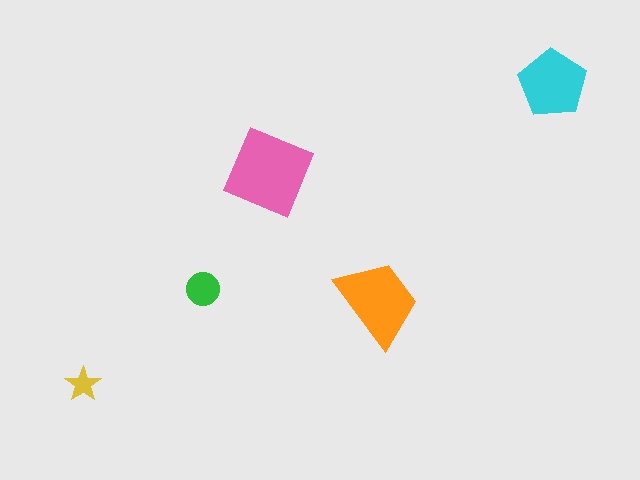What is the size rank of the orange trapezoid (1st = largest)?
2nd.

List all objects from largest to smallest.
The pink diamond, the orange trapezoid, the cyan pentagon, the green circle, the yellow star.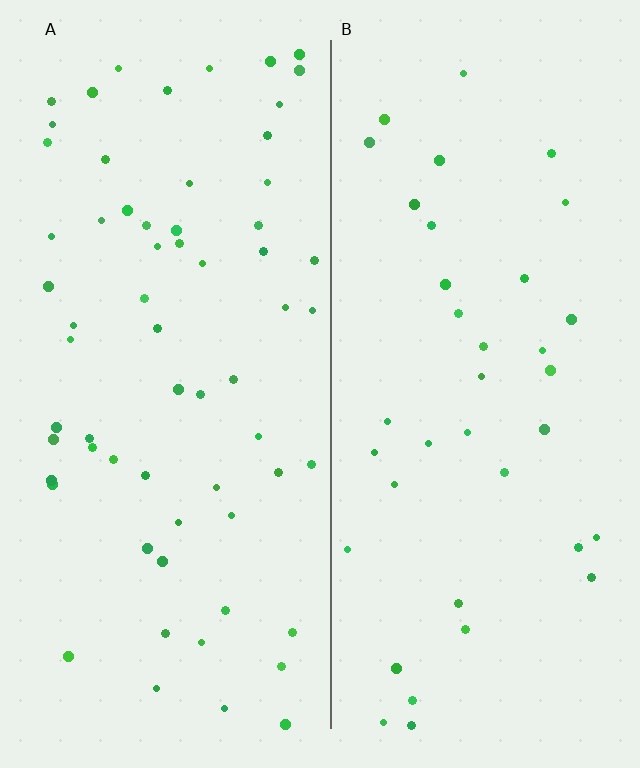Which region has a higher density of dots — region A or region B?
A (the left).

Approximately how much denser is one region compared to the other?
Approximately 1.7× — region A over region B.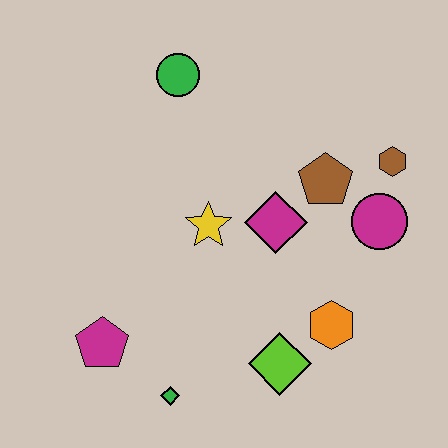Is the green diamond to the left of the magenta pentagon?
No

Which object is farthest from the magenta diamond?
The magenta pentagon is farthest from the magenta diamond.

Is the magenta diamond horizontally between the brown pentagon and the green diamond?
Yes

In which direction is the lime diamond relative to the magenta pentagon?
The lime diamond is to the right of the magenta pentagon.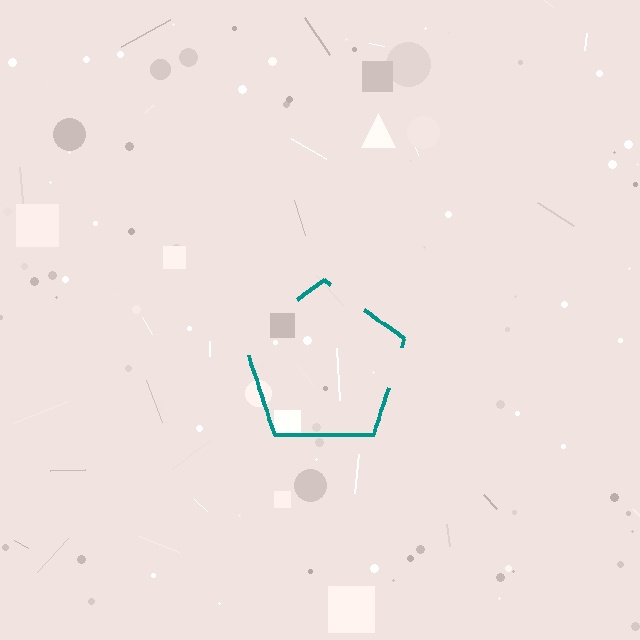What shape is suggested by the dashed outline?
The dashed outline suggests a pentagon.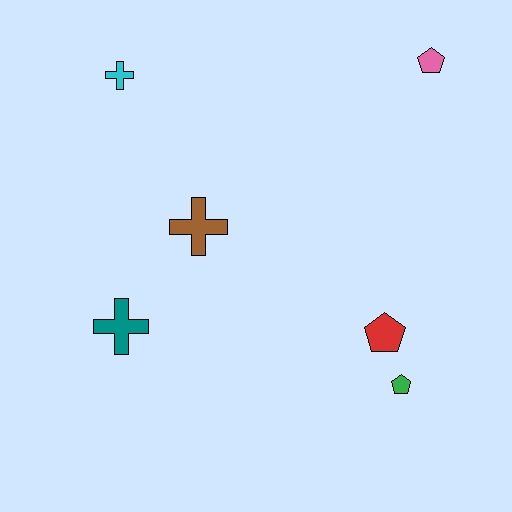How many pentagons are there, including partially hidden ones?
There are 3 pentagons.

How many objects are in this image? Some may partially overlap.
There are 6 objects.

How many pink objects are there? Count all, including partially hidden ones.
There is 1 pink object.